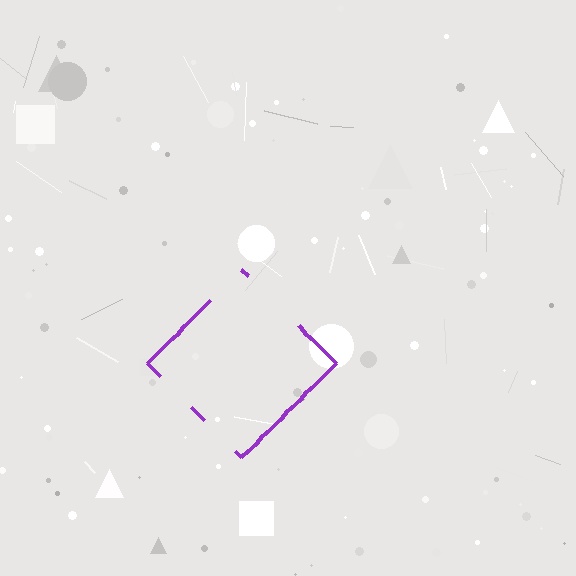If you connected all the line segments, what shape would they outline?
They would outline a diamond.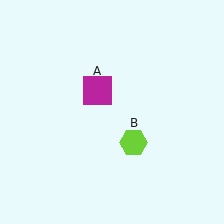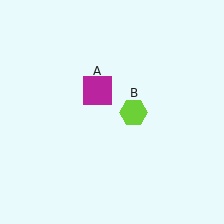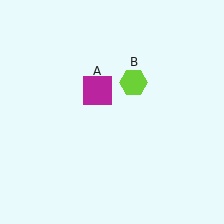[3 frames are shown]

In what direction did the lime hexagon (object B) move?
The lime hexagon (object B) moved up.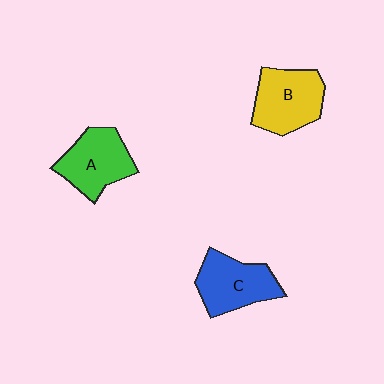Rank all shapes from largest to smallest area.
From largest to smallest: B (yellow), C (blue), A (green).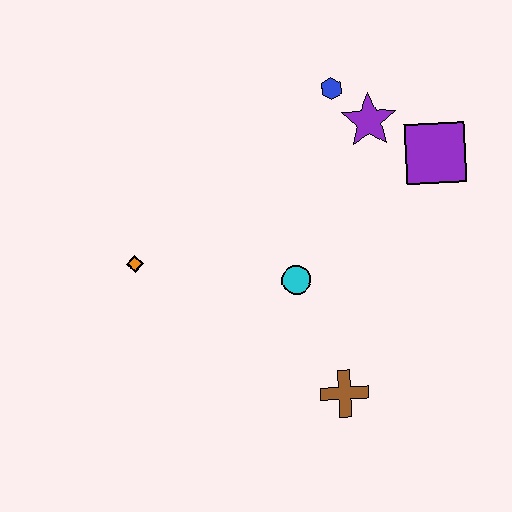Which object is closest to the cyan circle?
The brown cross is closest to the cyan circle.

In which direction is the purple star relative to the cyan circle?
The purple star is above the cyan circle.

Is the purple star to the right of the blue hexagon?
Yes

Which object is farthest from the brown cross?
The blue hexagon is farthest from the brown cross.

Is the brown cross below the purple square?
Yes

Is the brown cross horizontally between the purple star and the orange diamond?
Yes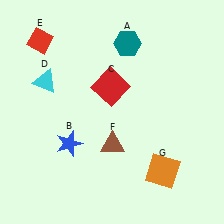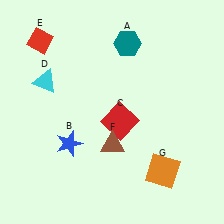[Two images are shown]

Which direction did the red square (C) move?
The red square (C) moved down.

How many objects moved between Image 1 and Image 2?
1 object moved between the two images.